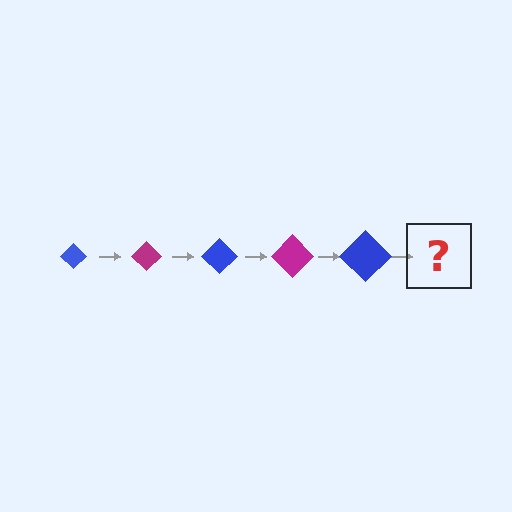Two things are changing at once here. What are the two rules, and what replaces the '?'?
The two rules are that the diamond grows larger each step and the color cycles through blue and magenta. The '?' should be a magenta diamond, larger than the previous one.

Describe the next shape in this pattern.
It should be a magenta diamond, larger than the previous one.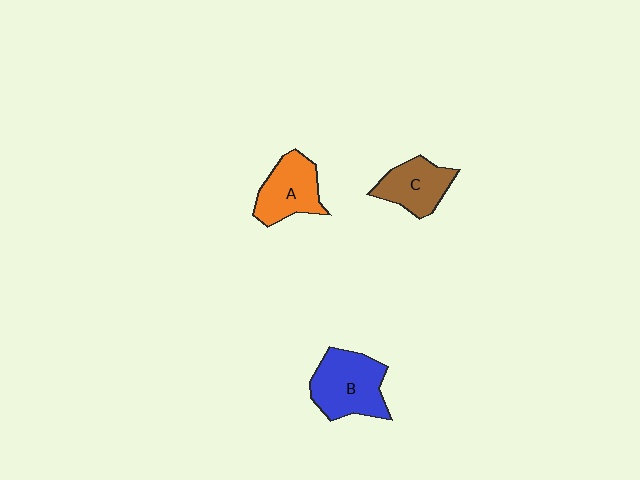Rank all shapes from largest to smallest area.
From largest to smallest: B (blue), A (orange), C (brown).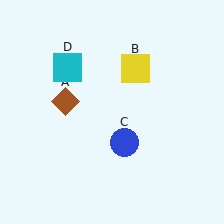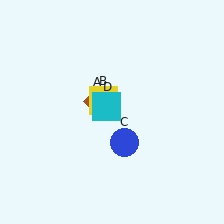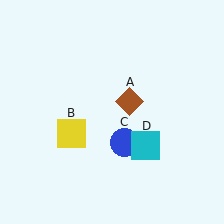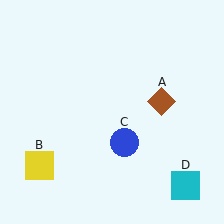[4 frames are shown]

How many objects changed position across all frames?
3 objects changed position: brown diamond (object A), yellow square (object B), cyan square (object D).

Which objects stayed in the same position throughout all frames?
Blue circle (object C) remained stationary.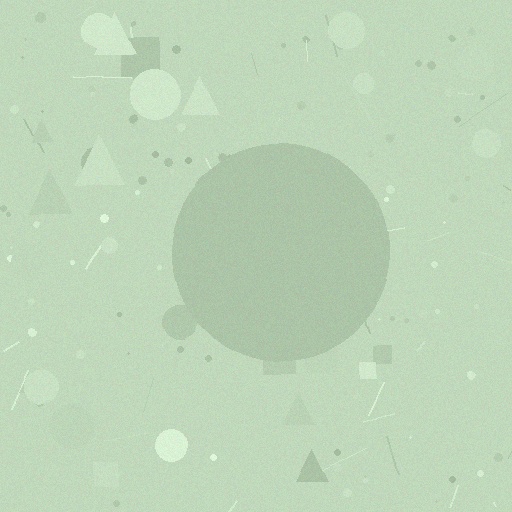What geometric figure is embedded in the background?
A circle is embedded in the background.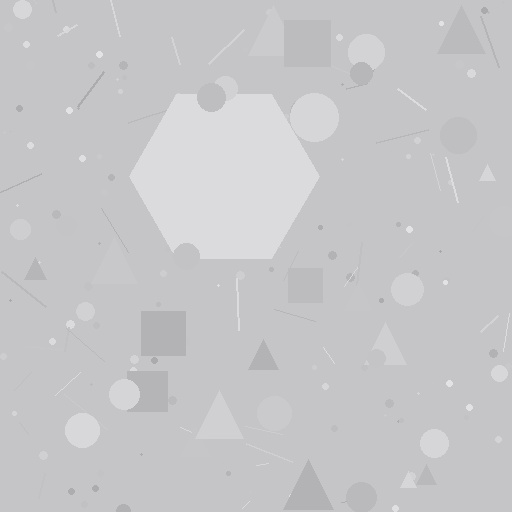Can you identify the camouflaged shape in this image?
The camouflaged shape is a hexagon.